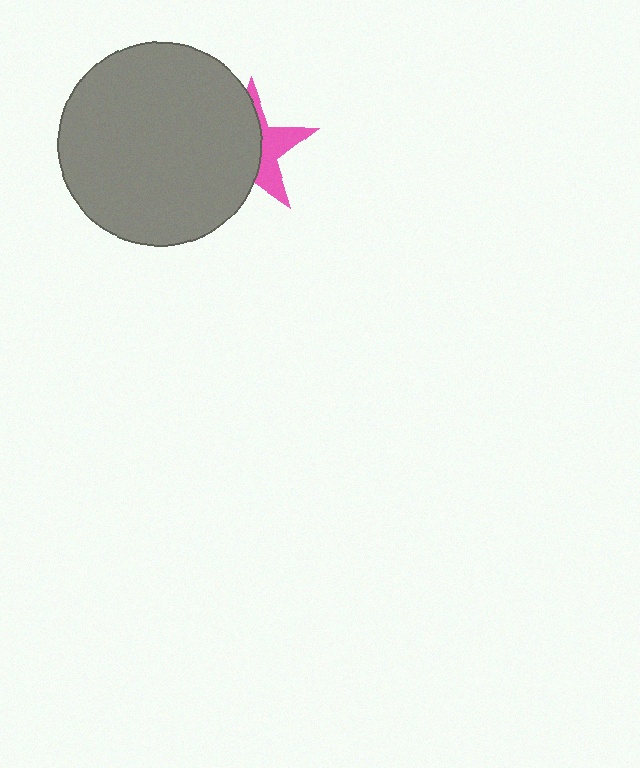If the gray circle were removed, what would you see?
You would see the complete pink star.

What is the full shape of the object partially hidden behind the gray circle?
The partially hidden object is a pink star.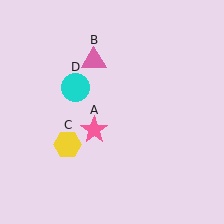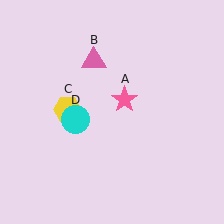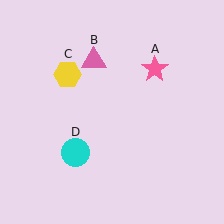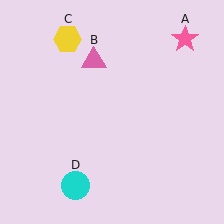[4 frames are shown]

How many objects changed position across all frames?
3 objects changed position: pink star (object A), yellow hexagon (object C), cyan circle (object D).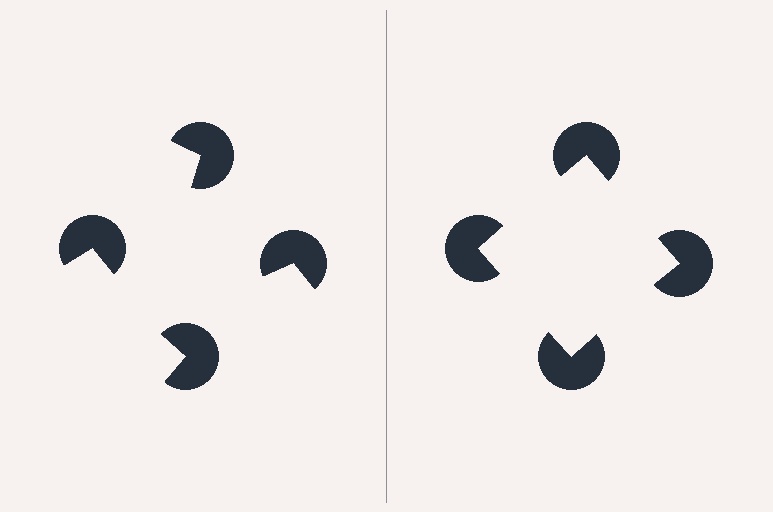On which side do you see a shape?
An illusory square appears on the right side. On the left side the wedge cuts are rotated, so no coherent shape forms.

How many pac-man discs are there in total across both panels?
8 — 4 on each side.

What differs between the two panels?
The pac-man discs are positioned identically on both sides; only the wedge orientations differ. On the right they align to a square; on the left they are misaligned.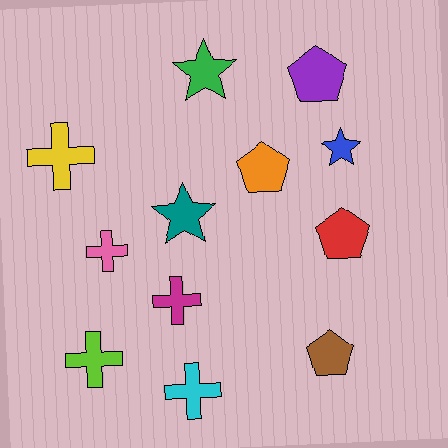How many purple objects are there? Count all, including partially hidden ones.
There is 1 purple object.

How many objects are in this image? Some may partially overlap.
There are 12 objects.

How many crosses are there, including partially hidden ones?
There are 5 crosses.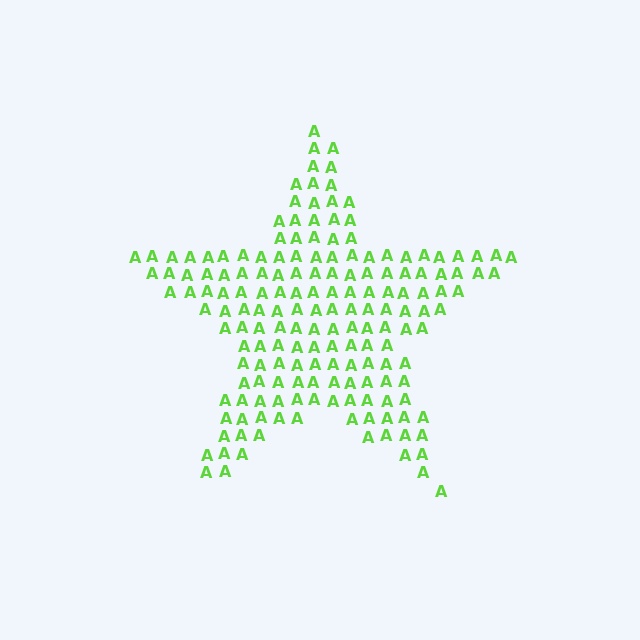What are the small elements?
The small elements are letter A's.